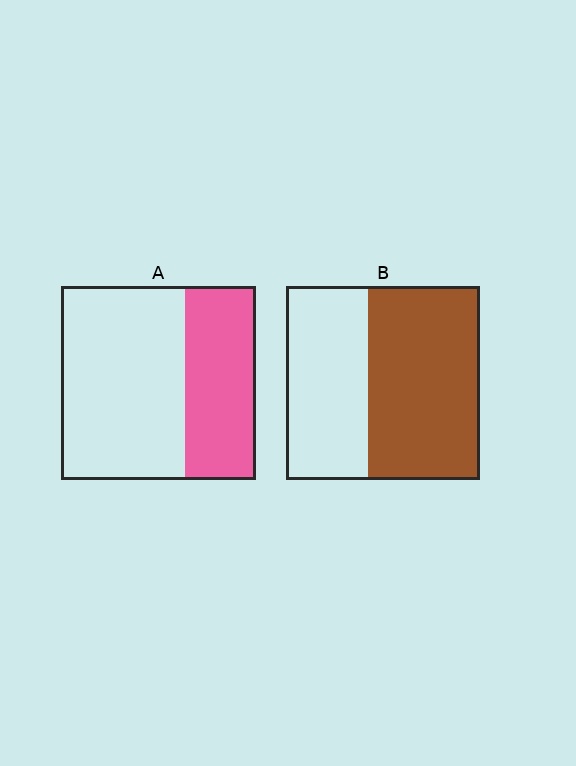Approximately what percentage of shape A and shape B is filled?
A is approximately 35% and B is approximately 60%.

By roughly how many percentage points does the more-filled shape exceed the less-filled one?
By roughly 20 percentage points (B over A).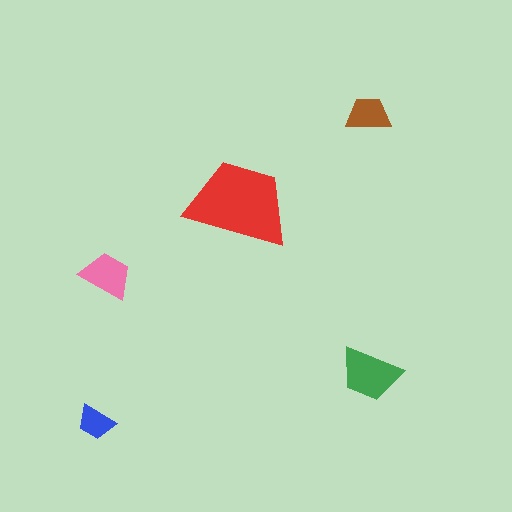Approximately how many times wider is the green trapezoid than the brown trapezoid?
About 1.5 times wider.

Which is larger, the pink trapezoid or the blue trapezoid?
The pink one.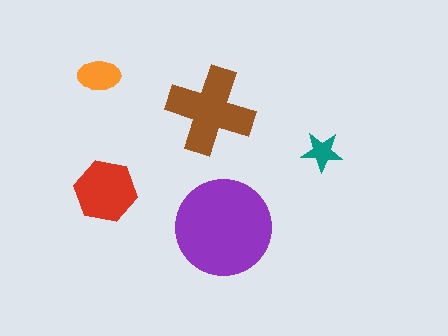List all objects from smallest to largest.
The teal star, the orange ellipse, the red hexagon, the brown cross, the purple circle.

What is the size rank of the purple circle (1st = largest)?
1st.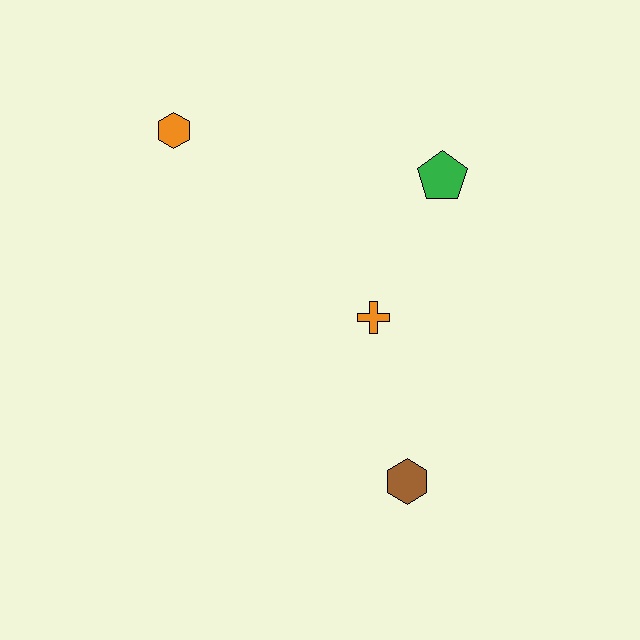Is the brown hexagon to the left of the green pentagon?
Yes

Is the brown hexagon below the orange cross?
Yes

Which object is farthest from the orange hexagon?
The brown hexagon is farthest from the orange hexagon.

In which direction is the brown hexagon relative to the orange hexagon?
The brown hexagon is below the orange hexagon.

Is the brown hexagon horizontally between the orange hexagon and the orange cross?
No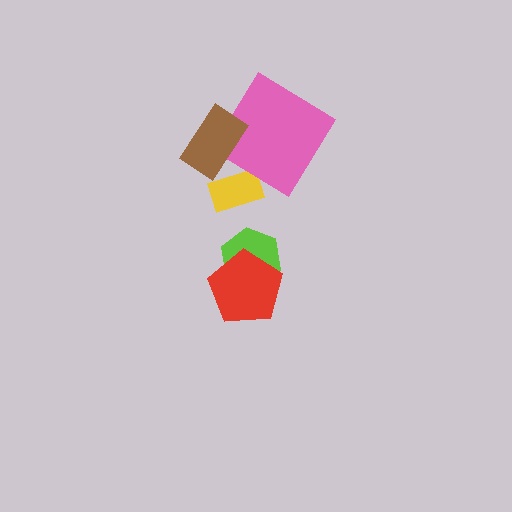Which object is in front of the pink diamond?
The brown rectangle is in front of the pink diamond.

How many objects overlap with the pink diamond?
1 object overlaps with the pink diamond.